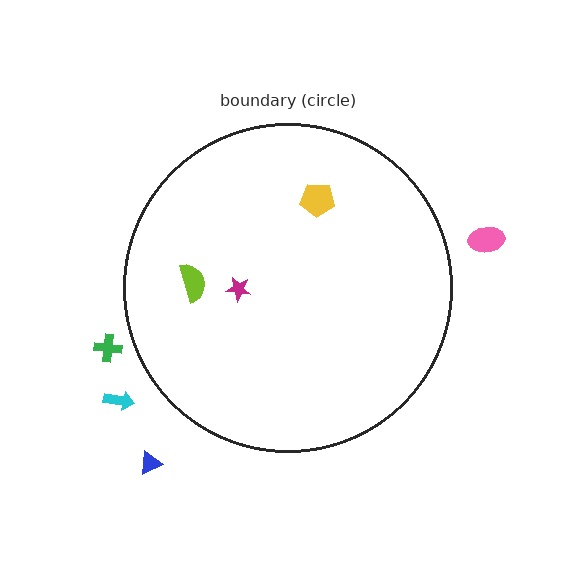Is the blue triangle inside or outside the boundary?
Outside.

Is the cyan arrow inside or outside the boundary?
Outside.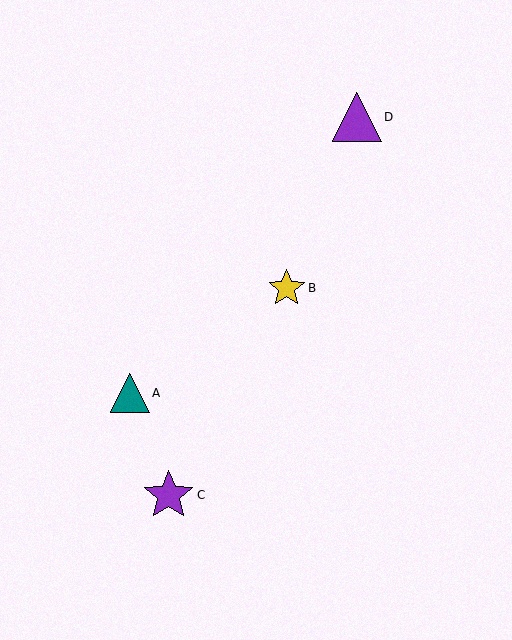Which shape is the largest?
The purple star (labeled C) is the largest.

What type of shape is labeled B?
Shape B is a yellow star.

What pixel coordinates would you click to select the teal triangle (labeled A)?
Click at (130, 393) to select the teal triangle A.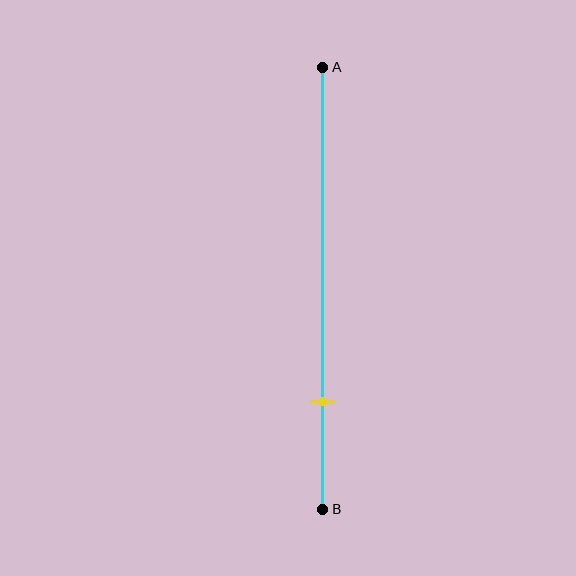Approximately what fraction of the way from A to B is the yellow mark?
The yellow mark is approximately 75% of the way from A to B.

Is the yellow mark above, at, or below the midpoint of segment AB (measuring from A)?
The yellow mark is below the midpoint of segment AB.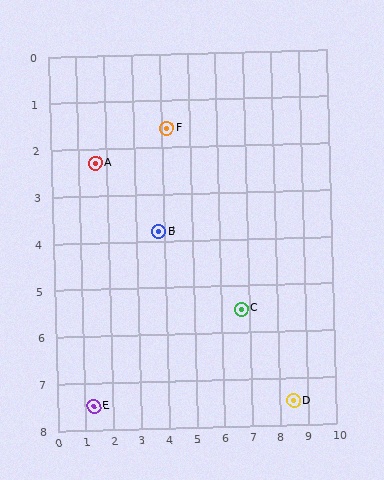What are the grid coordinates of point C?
Point C is at approximately (6.7, 5.5).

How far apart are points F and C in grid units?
Points F and C are about 4.6 grid units apart.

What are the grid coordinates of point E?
Point E is at approximately (1.3, 7.5).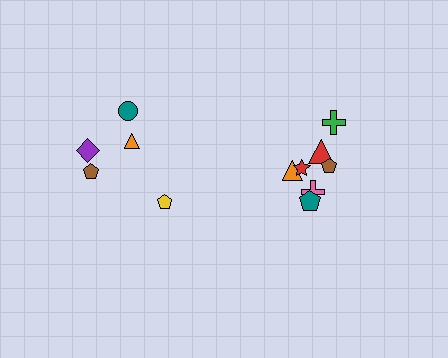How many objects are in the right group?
There are 7 objects.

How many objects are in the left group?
There are 5 objects.